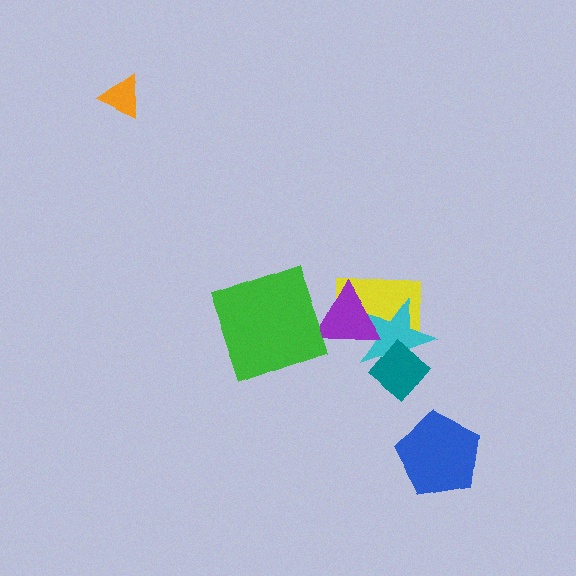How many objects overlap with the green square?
0 objects overlap with the green square.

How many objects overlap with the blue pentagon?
0 objects overlap with the blue pentagon.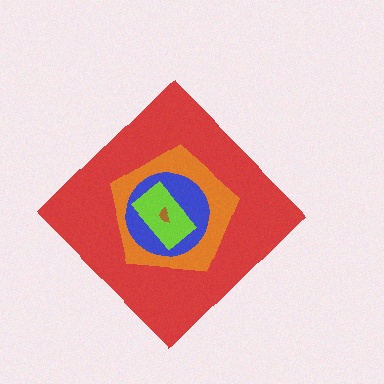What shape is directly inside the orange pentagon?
The blue circle.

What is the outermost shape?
The red diamond.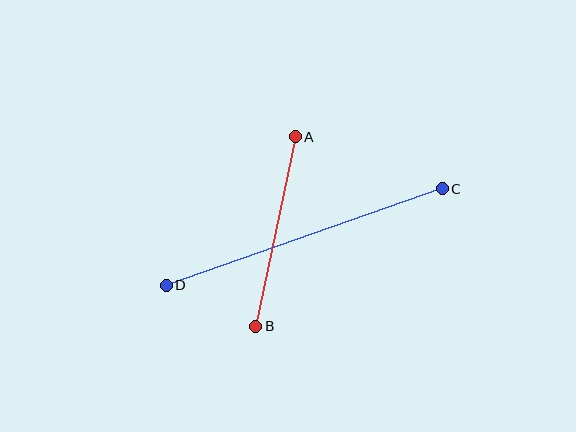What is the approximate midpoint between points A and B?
The midpoint is at approximately (275, 232) pixels.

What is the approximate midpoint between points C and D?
The midpoint is at approximately (304, 237) pixels.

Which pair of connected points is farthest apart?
Points C and D are farthest apart.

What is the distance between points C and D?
The distance is approximately 293 pixels.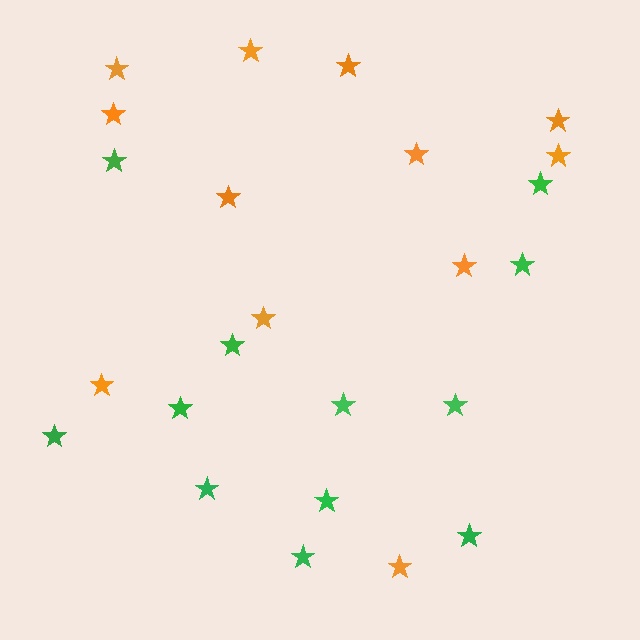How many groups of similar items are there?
There are 2 groups: one group of orange stars (12) and one group of green stars (12).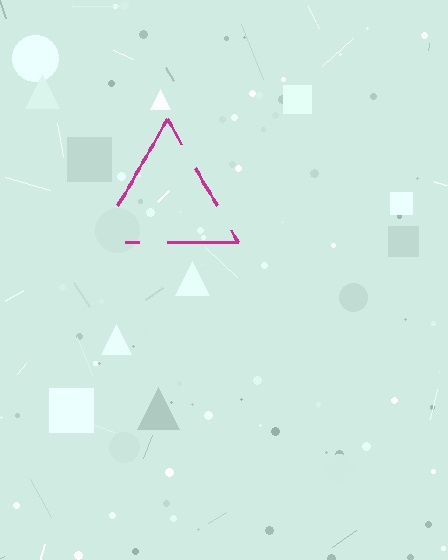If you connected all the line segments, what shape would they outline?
They would outline a triangle.